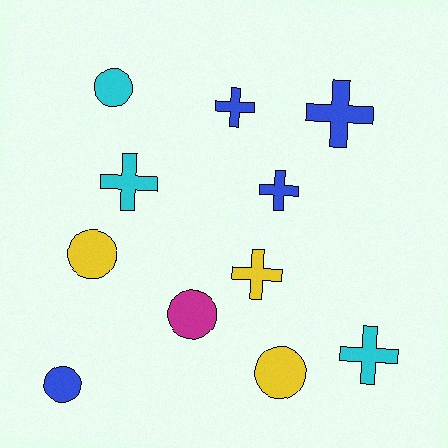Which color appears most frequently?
Blue, with 4 objects.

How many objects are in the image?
There are 11 objects.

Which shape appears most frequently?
Cross, with 6 objects.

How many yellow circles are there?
There are 2 yellow circles.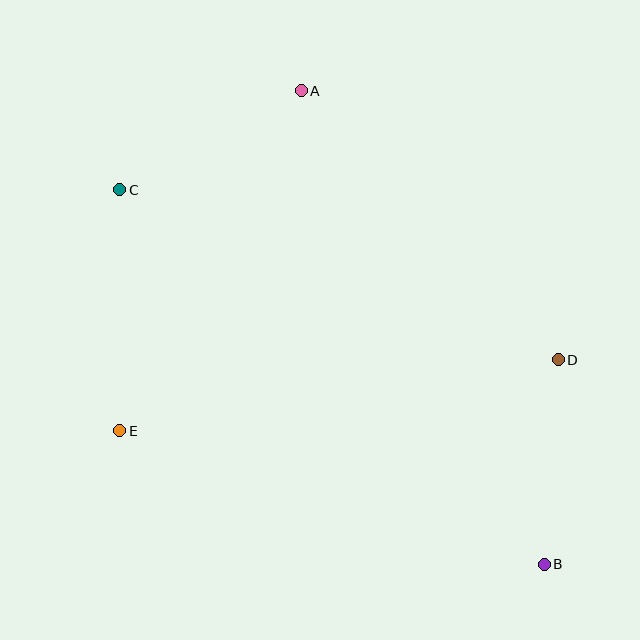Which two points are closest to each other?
Points B and D are closest to each other.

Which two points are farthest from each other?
Points B and C are farthest from each other.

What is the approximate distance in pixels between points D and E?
The distance between D and E is approximately 444 pixels.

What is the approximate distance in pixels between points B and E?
The distance between B and E is approximately 445 pixels.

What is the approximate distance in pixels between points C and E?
The distance between C and E is approximately 241 pixels.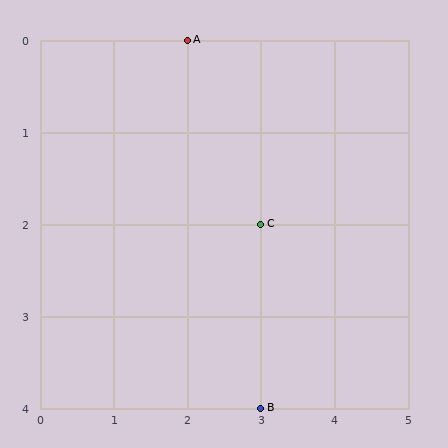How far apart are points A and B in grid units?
Points A and B are 1 column and 4 rows apart (about 4.1 grid units diagonally).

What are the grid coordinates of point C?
Point C is at grid coordinates (3, 2).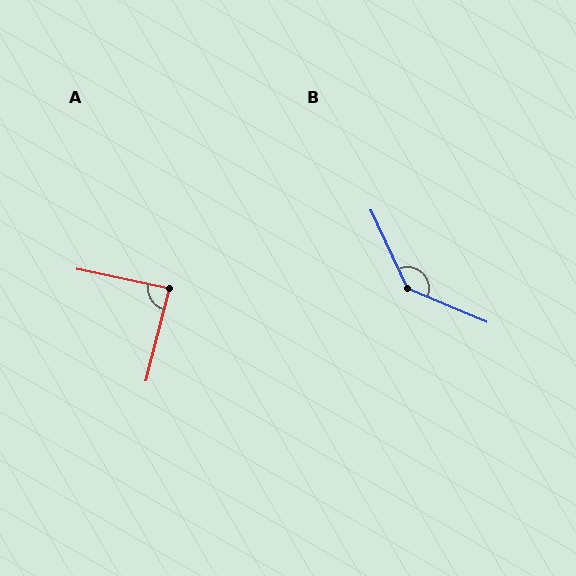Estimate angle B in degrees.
Approximately 138 degrees.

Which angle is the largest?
B, at approximately 138 degrees.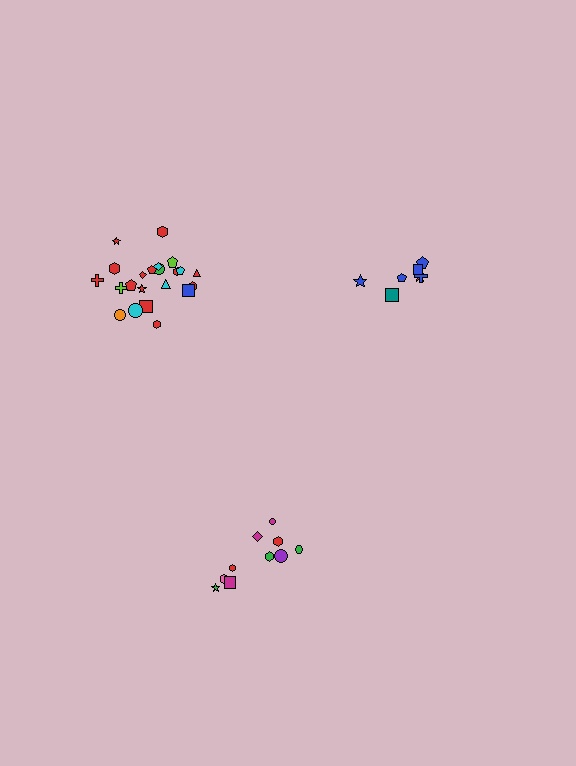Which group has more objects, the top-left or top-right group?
The top-left group.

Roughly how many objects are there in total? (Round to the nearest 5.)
Roughly 40 objects in total.